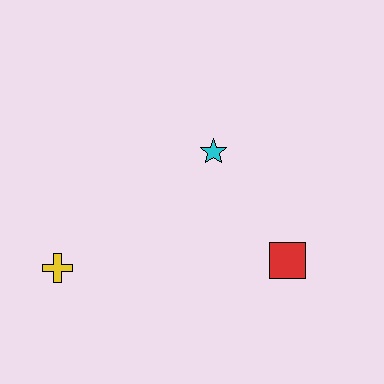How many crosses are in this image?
There is 1 cross.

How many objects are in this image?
There are 3 objects.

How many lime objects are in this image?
There are no lime objects.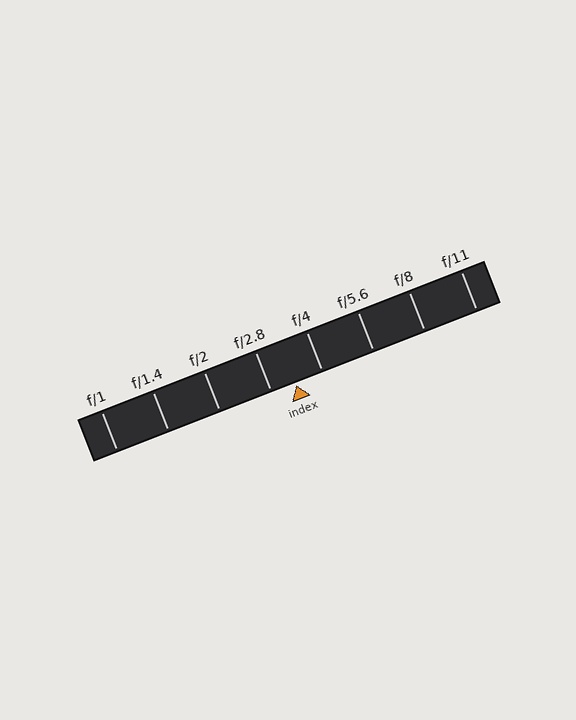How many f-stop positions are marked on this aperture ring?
There are 8 f-stop positions marked.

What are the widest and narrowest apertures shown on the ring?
The widest aperture shown is f/1 and the narrowest is f/11.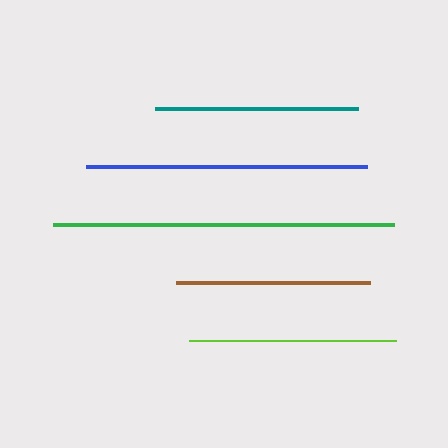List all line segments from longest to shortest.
From longest to shortest: green, blue, lime, teal, brown.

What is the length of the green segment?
The green segment is approximately 340 pixels long.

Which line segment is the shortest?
The brown line is the shortest at approximately 194 pixels.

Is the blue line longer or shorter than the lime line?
The blue line is longer than the lime line.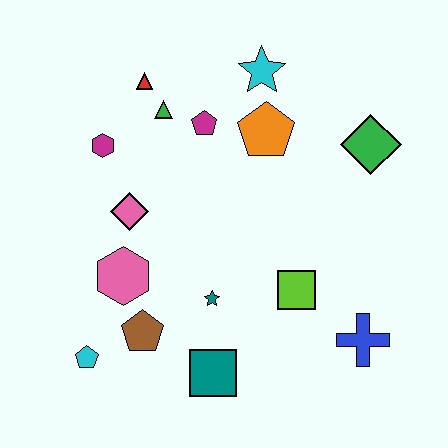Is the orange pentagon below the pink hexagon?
No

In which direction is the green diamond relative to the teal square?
The green diamond is above the teal square.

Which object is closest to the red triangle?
The green triangle is closest to the red triangle.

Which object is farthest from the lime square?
The red triangle is farthest from the lime square.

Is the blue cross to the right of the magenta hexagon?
Yes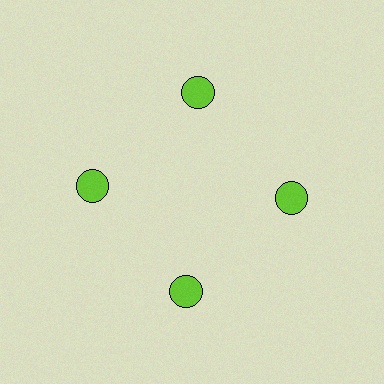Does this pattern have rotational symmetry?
Yes, this pattern has 4-fold rotational symmetry. It looks the same after rotating 90 degrees around the center.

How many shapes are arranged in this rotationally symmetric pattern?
There are 4 shapes, arranged in 4 groups of 1.